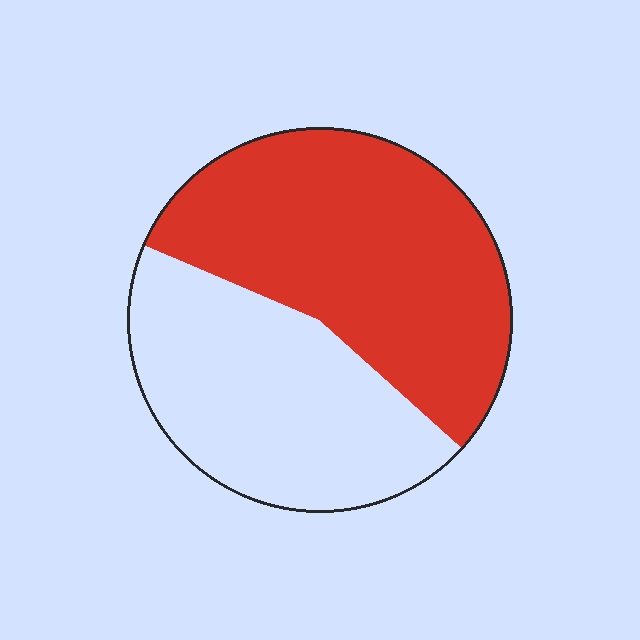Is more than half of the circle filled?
Yes.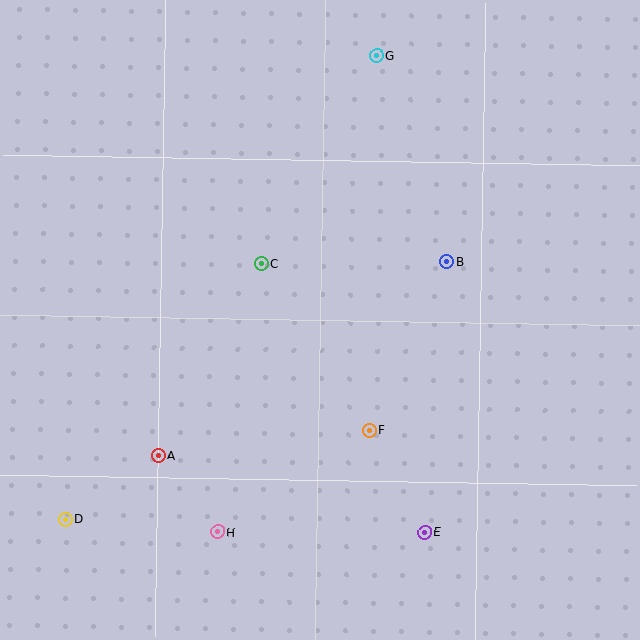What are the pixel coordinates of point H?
Point H is at (218, 532).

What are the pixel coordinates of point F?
Point F is at (369, 430).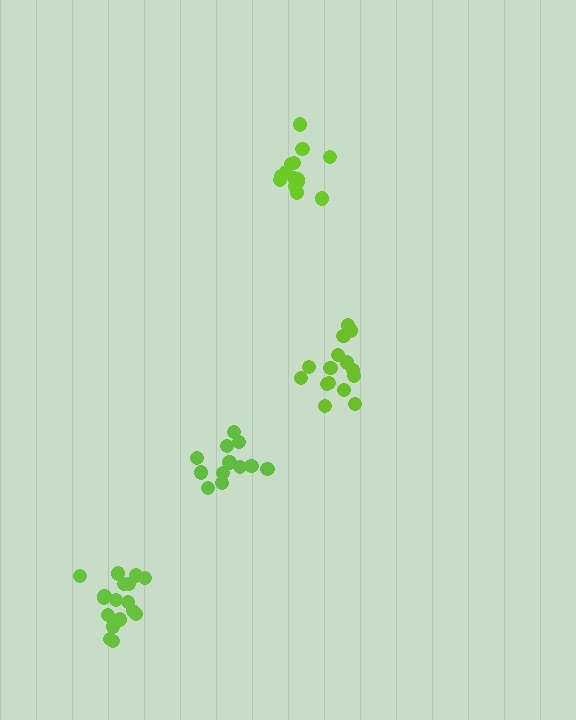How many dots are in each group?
Group 1: 14 dots, Group 2: 15 dots, Group 3: 17 dots, Group 4: 12 dots (58 total).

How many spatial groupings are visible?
There are 4 spatial groupings.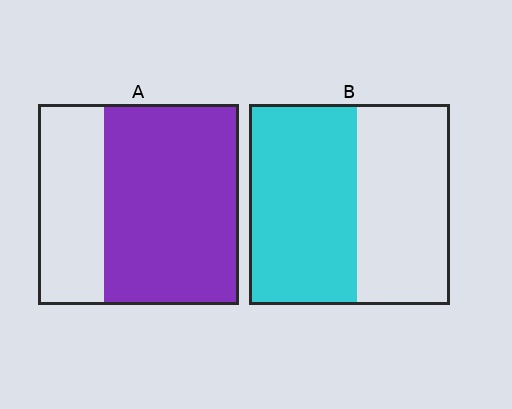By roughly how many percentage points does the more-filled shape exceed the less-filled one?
By roughly 15 percentage points (A over B).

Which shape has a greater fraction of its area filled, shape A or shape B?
Shape A.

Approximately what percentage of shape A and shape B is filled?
A is approximately 65% and B is approximately 55%.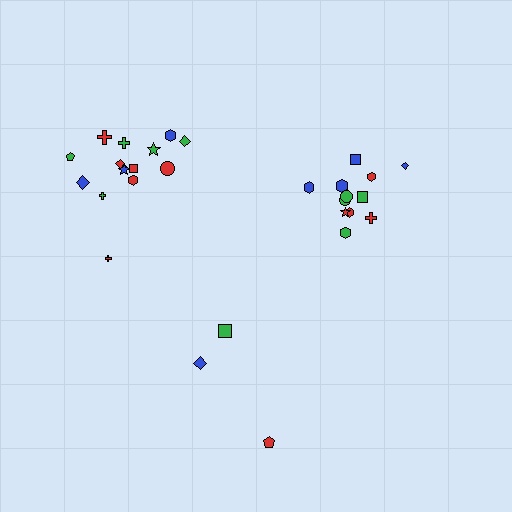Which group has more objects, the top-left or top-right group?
The top-left group.